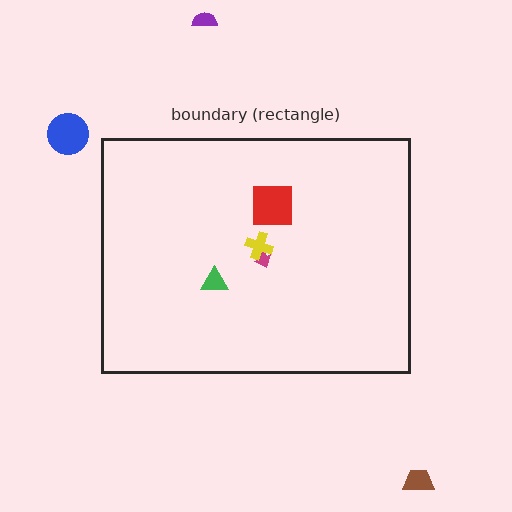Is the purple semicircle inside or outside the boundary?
Outside.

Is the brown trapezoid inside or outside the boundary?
Outside.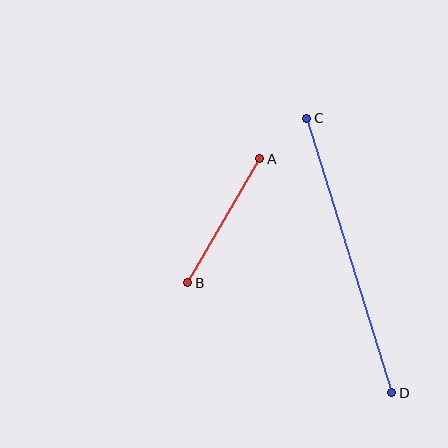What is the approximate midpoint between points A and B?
The midpoint is at approximately (224, 221) pixels.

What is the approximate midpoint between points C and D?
The midpoint is at approximately (349, 256) pixels.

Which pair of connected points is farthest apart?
Points C and D are farthest apart.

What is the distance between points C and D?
The distance is approximately 288 pixels.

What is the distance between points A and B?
The distance is approximately 143 pixels.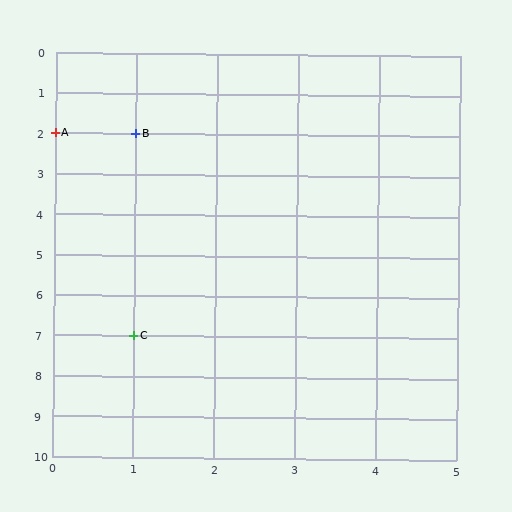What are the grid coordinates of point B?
Point B is at grid coordinates (1, 2).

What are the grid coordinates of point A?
Point A is at grid coordinates (0, 2).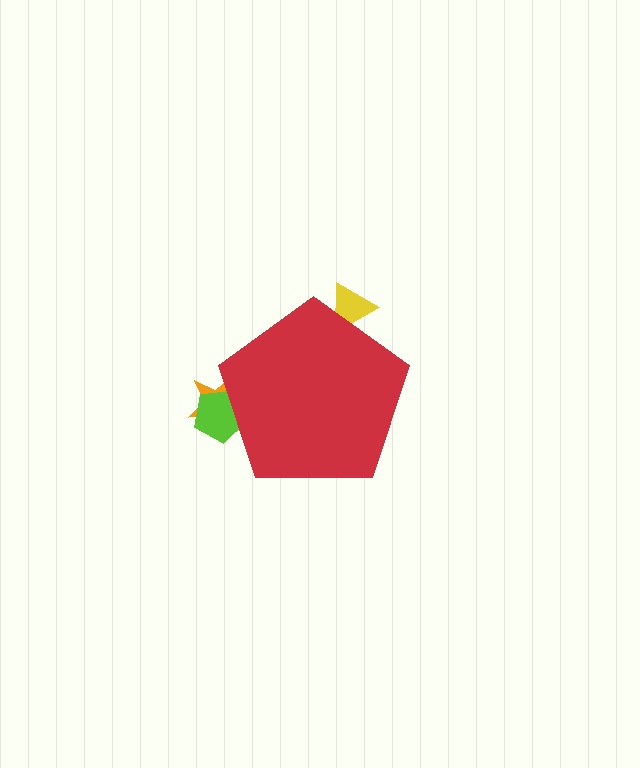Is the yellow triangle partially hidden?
Yes, the yellow triangle is partially hidden behind the red pentagon.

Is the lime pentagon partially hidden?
Yes, the lime pentagon is partially hidden behind the red pentagon.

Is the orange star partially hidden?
Yes, the orange star is partially hidden behind the red pentagon.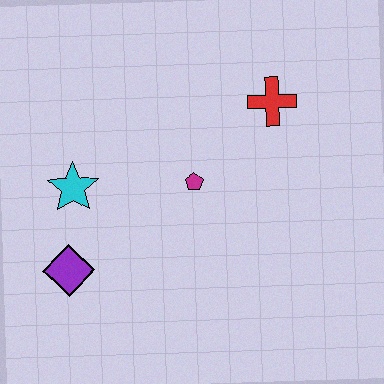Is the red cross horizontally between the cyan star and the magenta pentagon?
No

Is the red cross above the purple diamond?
Yes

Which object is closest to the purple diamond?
The cyan star is closest to the purple diamond.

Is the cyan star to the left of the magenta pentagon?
Yes